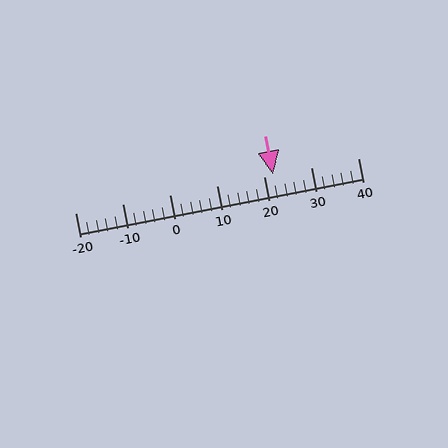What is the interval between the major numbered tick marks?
The major tick marks are spaced 10 units apart.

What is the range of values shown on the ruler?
The ruler shows values from -20 to 40.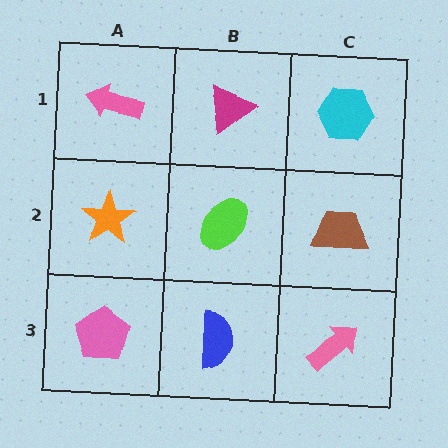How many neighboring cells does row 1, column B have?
3.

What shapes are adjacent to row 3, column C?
A brown trapezoid (row 2, column C), a blue semicircle (row 3, column B).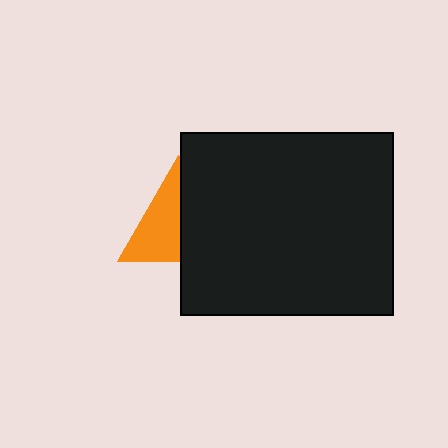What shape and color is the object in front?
The object in front is a black rectangle.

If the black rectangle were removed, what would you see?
You would see the complete orange triangle.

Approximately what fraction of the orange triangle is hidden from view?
Roughly 48% of the orange triangle is hidden behind the black rectangle.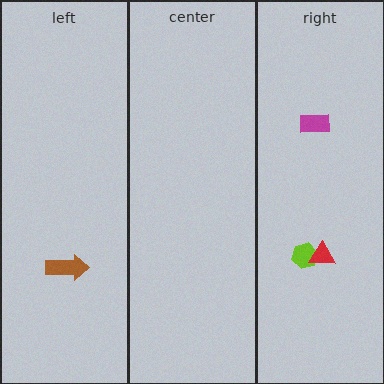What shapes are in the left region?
The brown arrow.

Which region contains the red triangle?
The right region.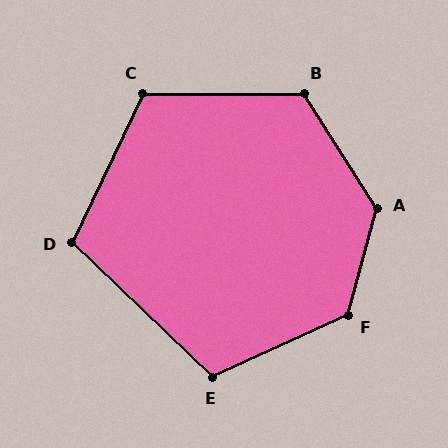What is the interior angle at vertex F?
Approximately 130 degrees (obtuse).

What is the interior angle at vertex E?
Approximately 112 degrees (obtuse).